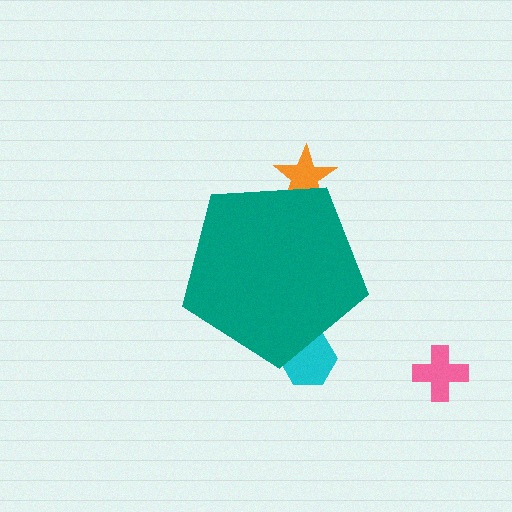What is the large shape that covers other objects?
A teal pentagon.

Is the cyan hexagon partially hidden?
Yes, the cyan hexagon is partially hidden behind the teal pentagon.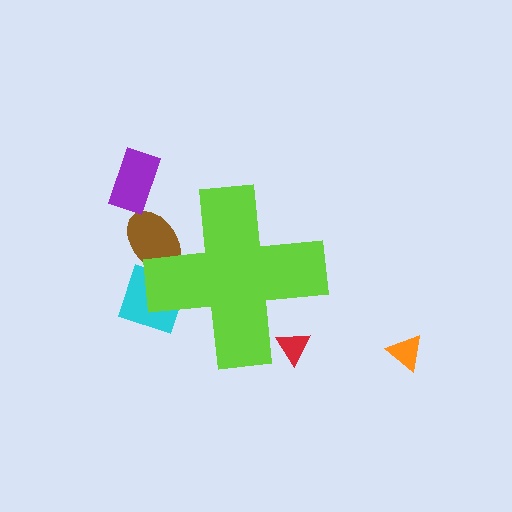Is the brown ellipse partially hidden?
Yes, the brown ellipse is partially hidden behind the lime cross.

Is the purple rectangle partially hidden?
No, the purple rectangle is fully visible.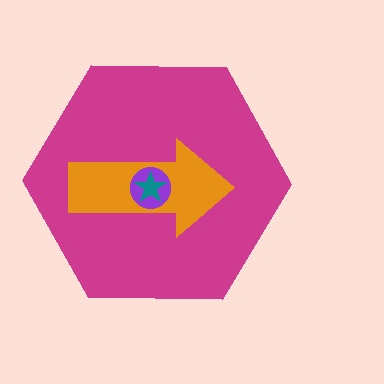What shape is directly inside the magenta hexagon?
The orange arrow.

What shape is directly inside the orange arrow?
The purple circle.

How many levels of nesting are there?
4.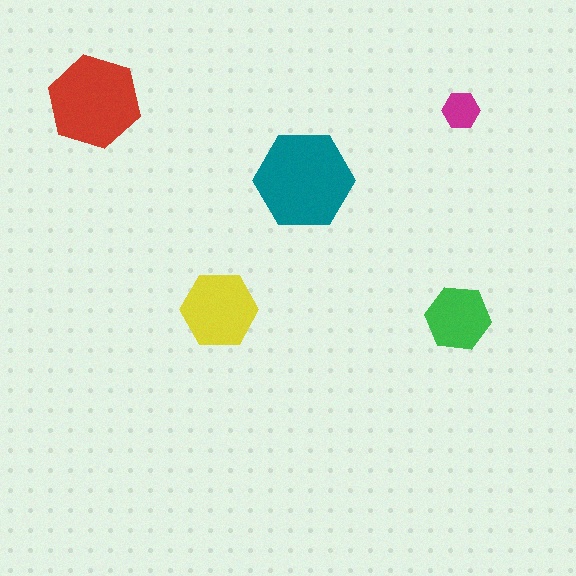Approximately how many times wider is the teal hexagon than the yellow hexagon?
About 1.5 times wider.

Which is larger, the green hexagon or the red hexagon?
The red one.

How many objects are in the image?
There are 5 objects in the image.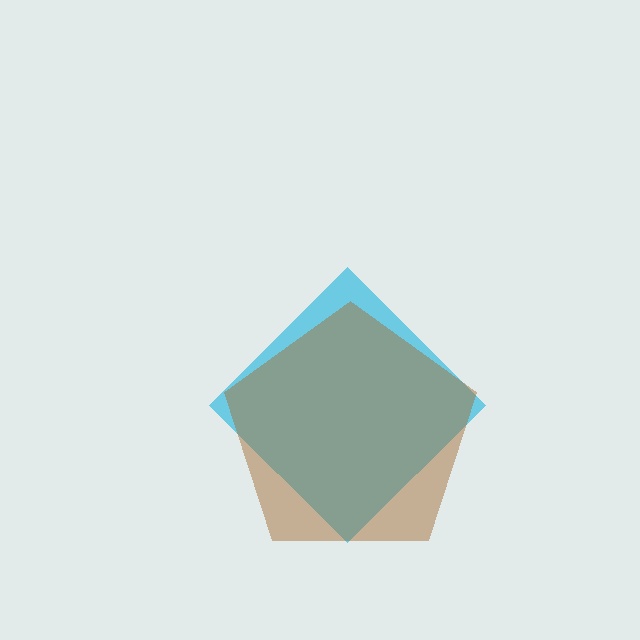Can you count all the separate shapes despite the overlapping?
Yes, there are 2 separate shapes.